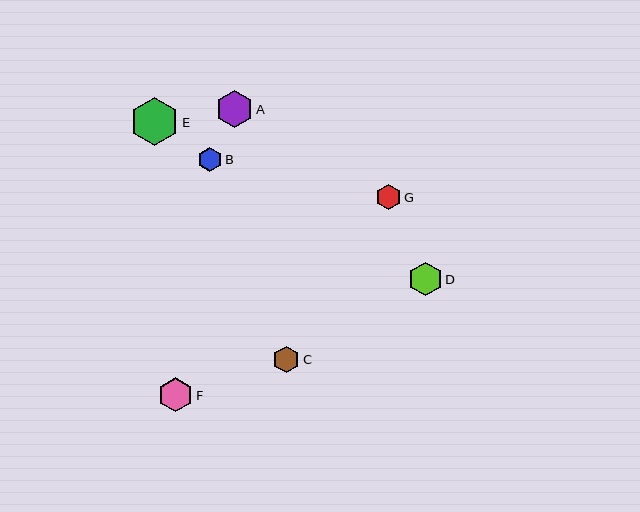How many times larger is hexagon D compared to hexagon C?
Hexagon D is approximately 1.3 times the size of hexagon C.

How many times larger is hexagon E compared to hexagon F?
Hexagon E is approximately 1.4 times the size of hexagon F.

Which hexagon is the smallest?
Hexagon B is the smallest with a size of approximately 25 pixels.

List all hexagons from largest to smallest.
From largest to smallest: E, A, F, D, C, G, B.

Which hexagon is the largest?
Hexagon E is the largest with a size of approximately 48 pixels.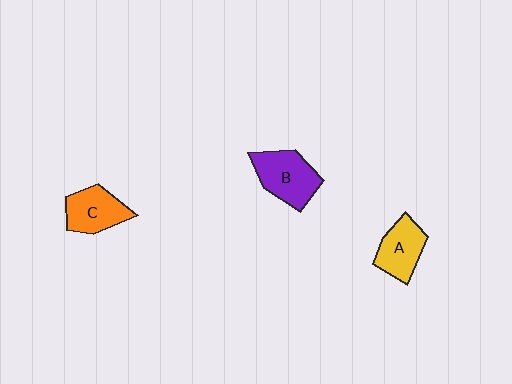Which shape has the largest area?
Shape B (purple).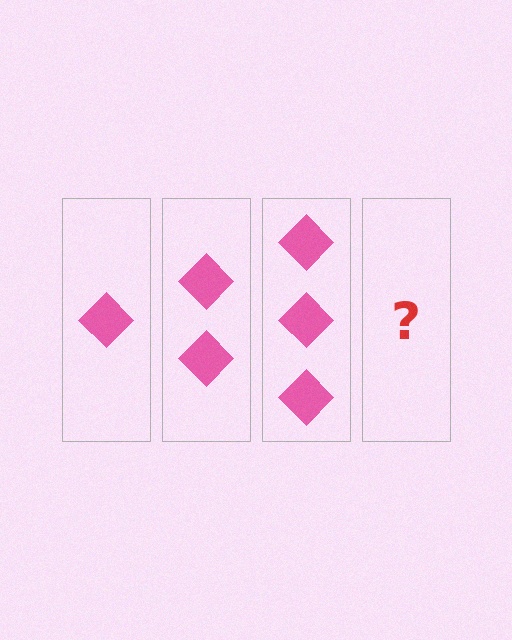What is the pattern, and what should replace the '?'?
The pattern is that each step adds one more diamond. The '?' should be 4 diamonds.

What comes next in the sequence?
The next element should be 4 diamonds.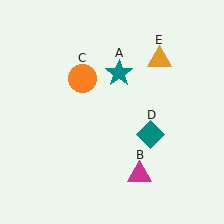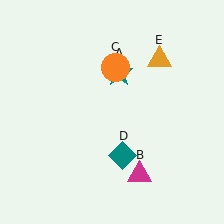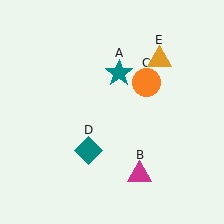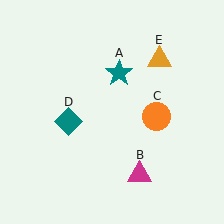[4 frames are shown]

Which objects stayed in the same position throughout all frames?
Teal star (object A) and magenta triangle (object B) and orange triangle (object E) remained stationary.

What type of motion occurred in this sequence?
The orange circle (object C), teal diamond (object D) rotated clockwise around the center of the scene.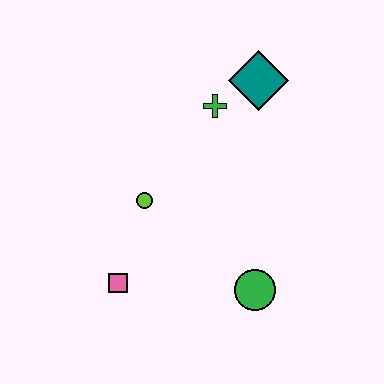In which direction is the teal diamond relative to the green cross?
The teal diamond is to the right of the green cross.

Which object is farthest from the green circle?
The teal diamond is farthest from the green circle.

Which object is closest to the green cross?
The teal diamond is closest to the green cross.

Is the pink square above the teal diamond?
No